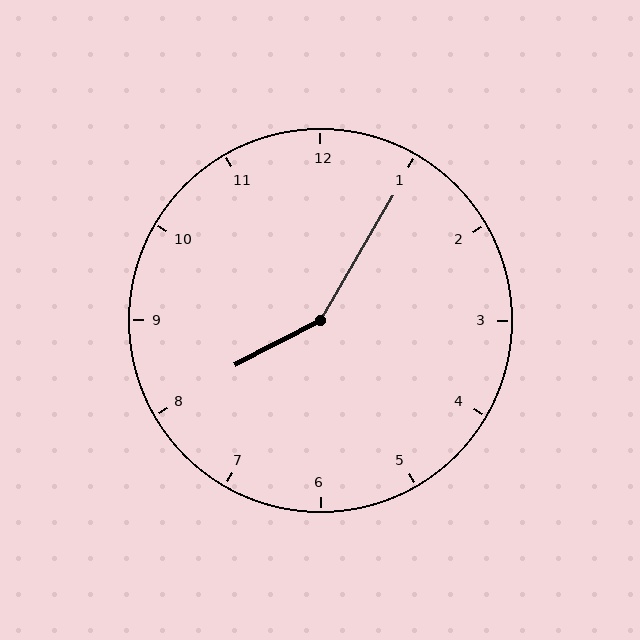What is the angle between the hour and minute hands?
Approximately 148 degrees.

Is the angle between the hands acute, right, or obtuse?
It is obtuse.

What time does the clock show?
8:05.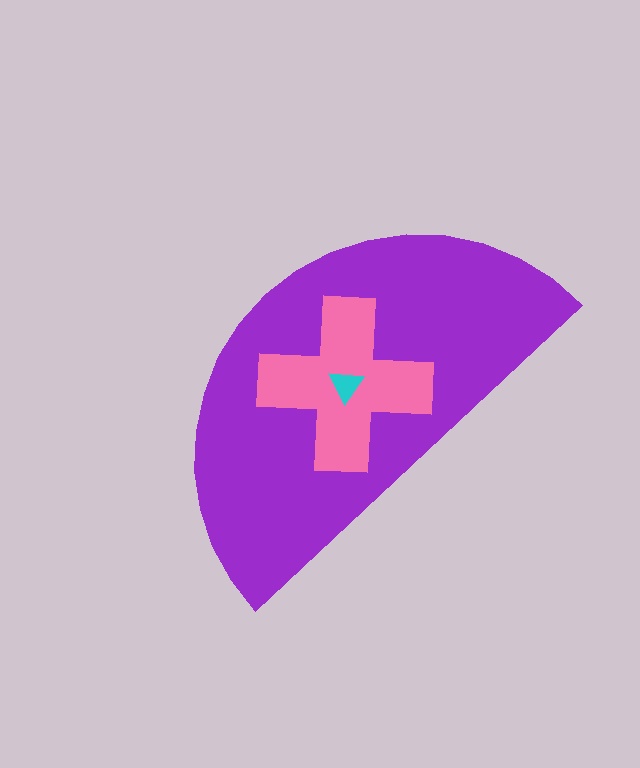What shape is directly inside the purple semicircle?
The pink cross.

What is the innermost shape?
The cyan triangle.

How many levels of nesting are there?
3.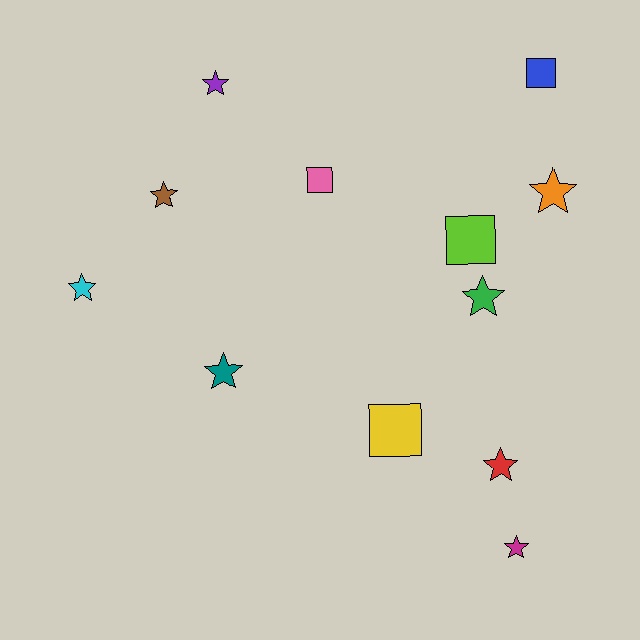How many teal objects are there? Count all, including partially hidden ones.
There is 1 teal object.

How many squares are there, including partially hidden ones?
There are 4 squares.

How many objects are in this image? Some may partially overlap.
There are 12 objects.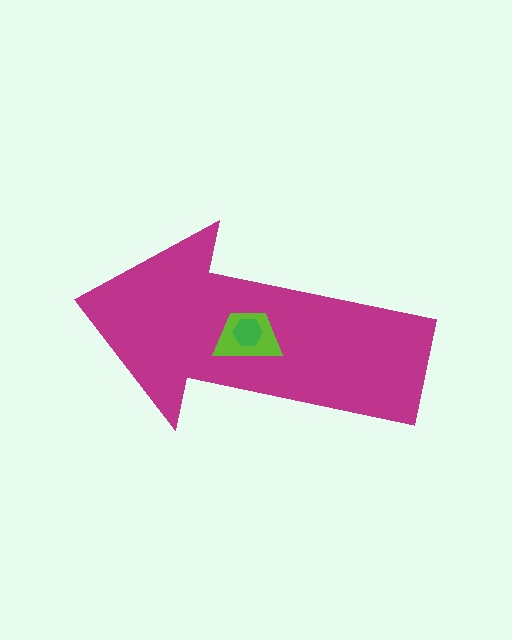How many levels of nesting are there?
3.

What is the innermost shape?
The green hexagon.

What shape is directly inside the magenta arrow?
The lime trapezoid.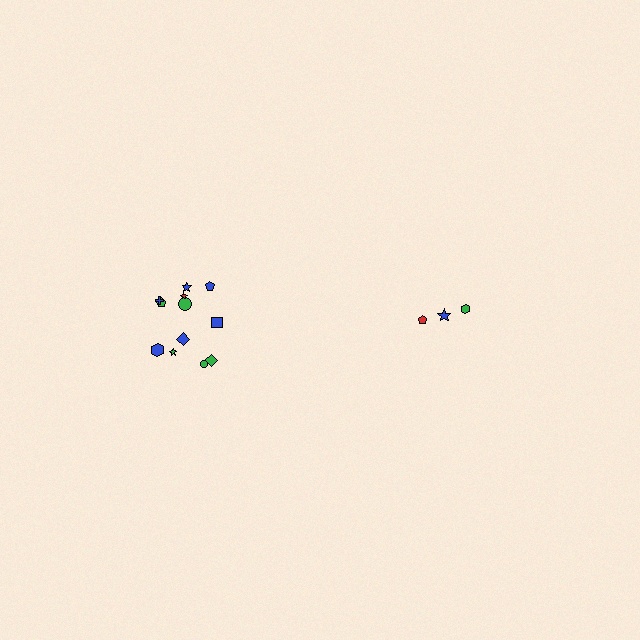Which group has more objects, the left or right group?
The left group.